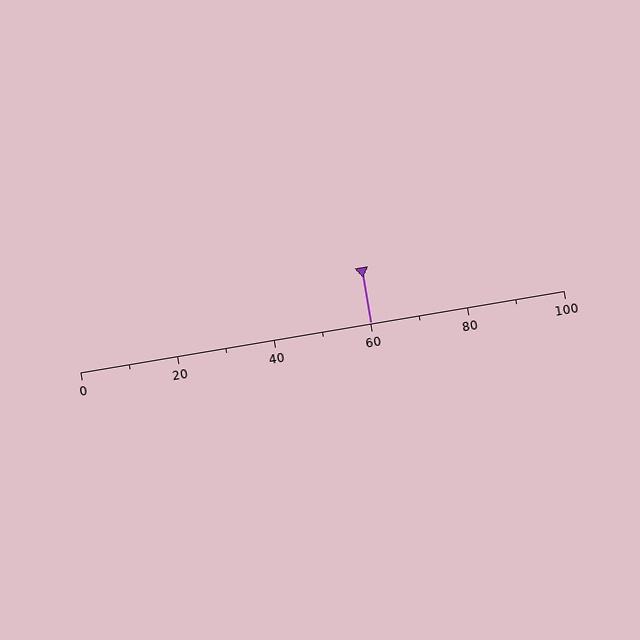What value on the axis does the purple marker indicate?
The marker indicates approximately 60.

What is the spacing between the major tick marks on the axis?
The major ticks are spaced 20 apart.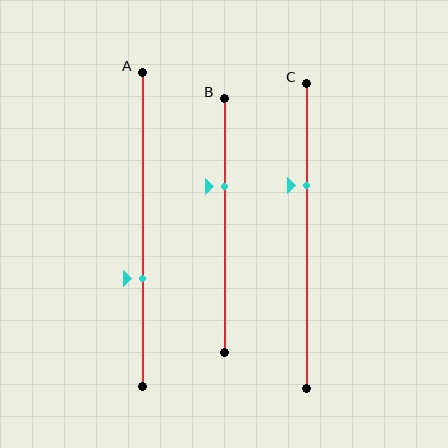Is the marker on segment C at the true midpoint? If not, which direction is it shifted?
No, the marker on segment C is shifted upward by about 17% of the segment length.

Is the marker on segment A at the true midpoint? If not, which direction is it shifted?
No, the marker on segment A is shifted downward by about 15% of the segment length.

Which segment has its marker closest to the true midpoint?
Segment A has its marker closest to the true midpoint.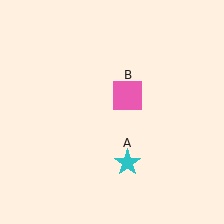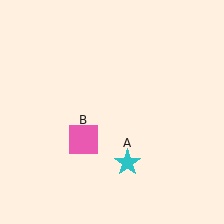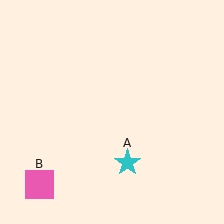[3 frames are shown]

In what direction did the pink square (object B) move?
The pink square (object B) moved down and to the left.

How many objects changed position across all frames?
1 object changed position: pink square (object B).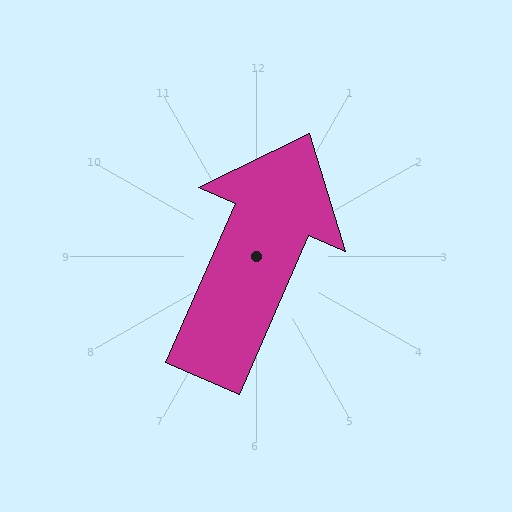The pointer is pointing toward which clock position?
Roughly 1 o'clock.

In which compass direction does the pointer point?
Northeast.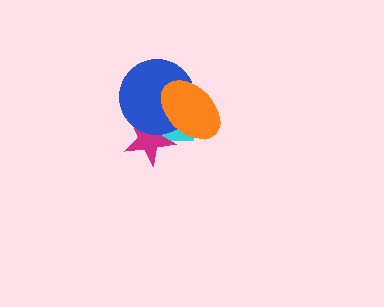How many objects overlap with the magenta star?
3 objects overlap with the magenta star.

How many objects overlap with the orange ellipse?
3 objects overlap with the orange ellipse.